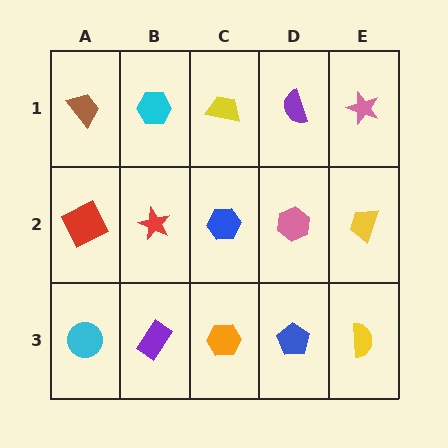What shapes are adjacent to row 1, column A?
A red square (row 2, column A), a cyan hexagon (row 1, column B).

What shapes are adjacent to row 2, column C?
A yellow trapezoid (row 1, column C), an orange hexagon (row 3, column C), a red star (row 2, column B), a pink hexagon (row 2, column D).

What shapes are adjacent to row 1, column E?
A yellow trapezoid (row 2, column E), a purple semicircle (row 1, column D).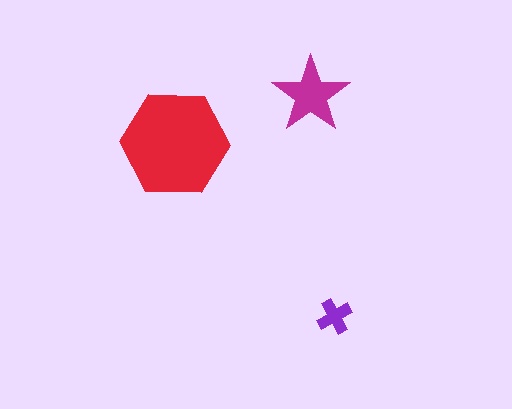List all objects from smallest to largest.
The purple cross, the magenta star, the red hexagon.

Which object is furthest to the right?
The purple cross is rightmost.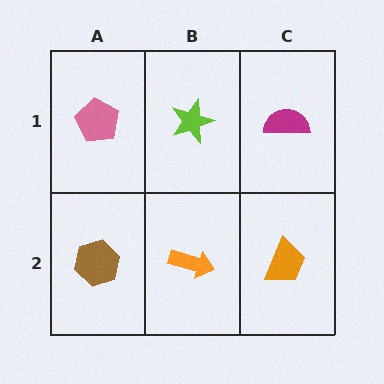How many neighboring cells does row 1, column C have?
2.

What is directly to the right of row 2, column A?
An orange arrow.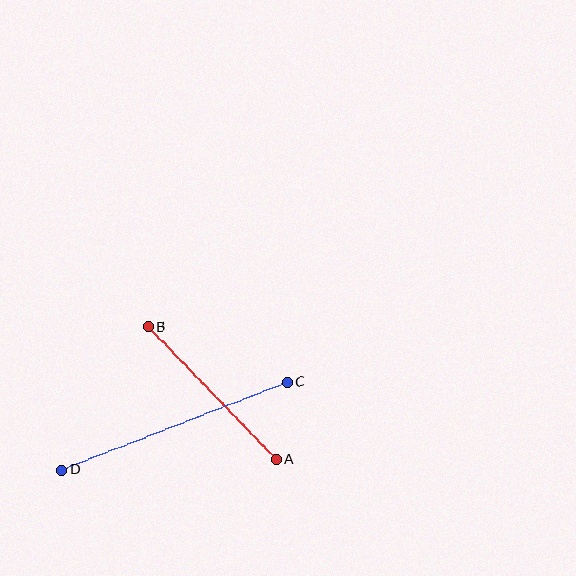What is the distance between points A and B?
The distance is approximately 184 pixels.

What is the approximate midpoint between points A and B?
The midpoint is at approximately (212, 393) pixels.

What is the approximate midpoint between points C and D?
The midpoint is at approximately (175, 426) pixels.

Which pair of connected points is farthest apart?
Points C and D are farthest apart.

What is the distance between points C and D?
The distance is approximately 242 pixels.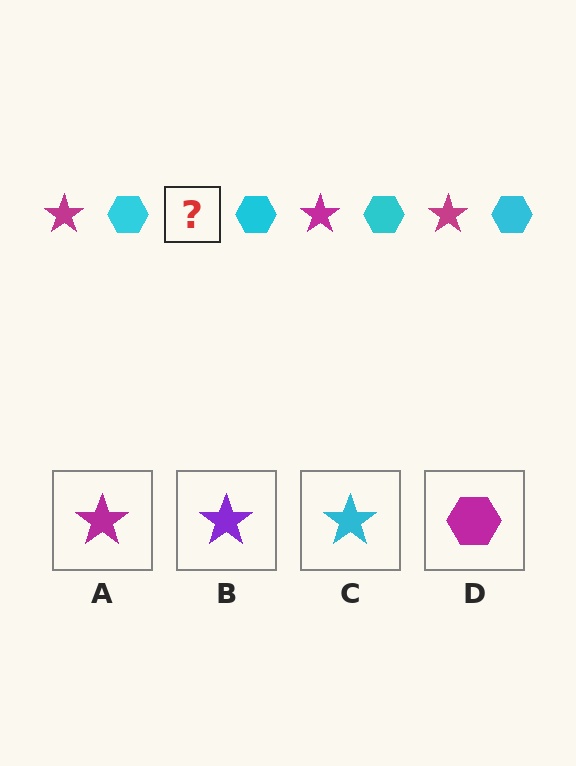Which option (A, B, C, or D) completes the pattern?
A.